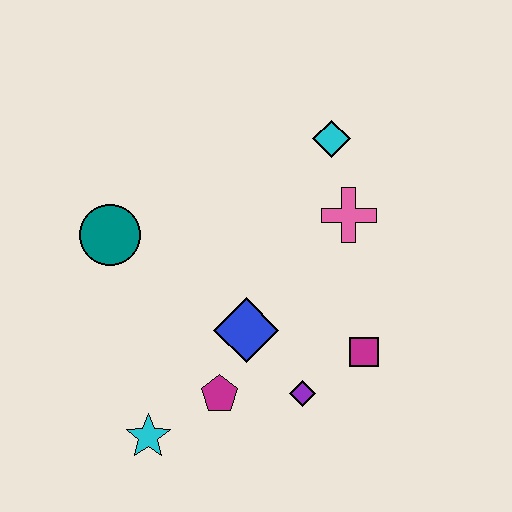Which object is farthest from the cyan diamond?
The cyan star is farthest from the cyan diamond.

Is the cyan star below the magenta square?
Yes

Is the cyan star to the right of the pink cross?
No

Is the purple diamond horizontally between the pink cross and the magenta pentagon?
Yes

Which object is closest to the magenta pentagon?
The blue diamond is closest to the magenta pentagon.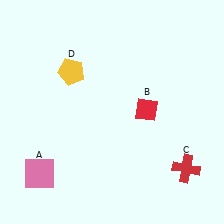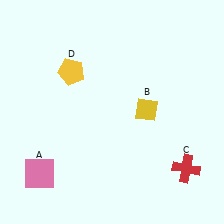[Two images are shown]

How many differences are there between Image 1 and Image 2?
There is 1 difference between the two images.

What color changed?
The diamond (B) changed from red in Image 1 to yellow in Image 2.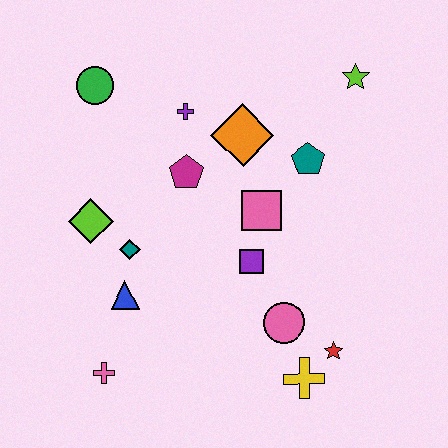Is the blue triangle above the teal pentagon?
No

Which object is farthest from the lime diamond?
The lime star is farthest from the lime diamond.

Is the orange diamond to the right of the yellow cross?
No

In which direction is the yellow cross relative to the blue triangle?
The yellow cross is to the right of the blue triangle.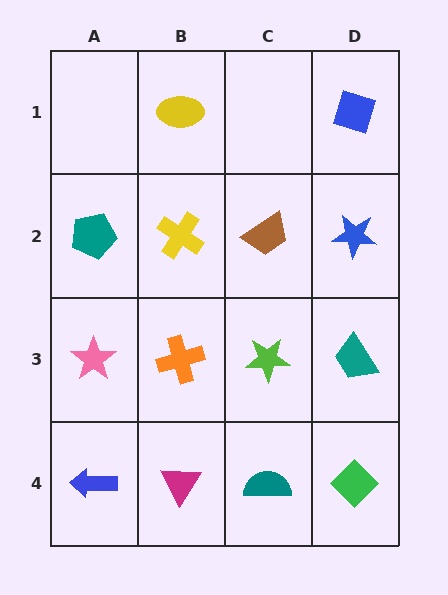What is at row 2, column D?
A blue star.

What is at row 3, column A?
A pink star.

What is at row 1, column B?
A yellow ellipse.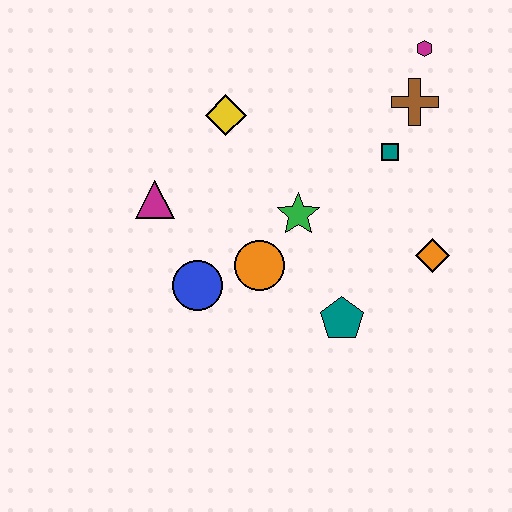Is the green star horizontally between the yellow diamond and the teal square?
Yes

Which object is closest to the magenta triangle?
The blue circle is closest to the magenta triangle.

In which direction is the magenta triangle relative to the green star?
The magenta triangle is to the left of the green star.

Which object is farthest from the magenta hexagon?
The blue circle is farthest from the magenta hexagon.